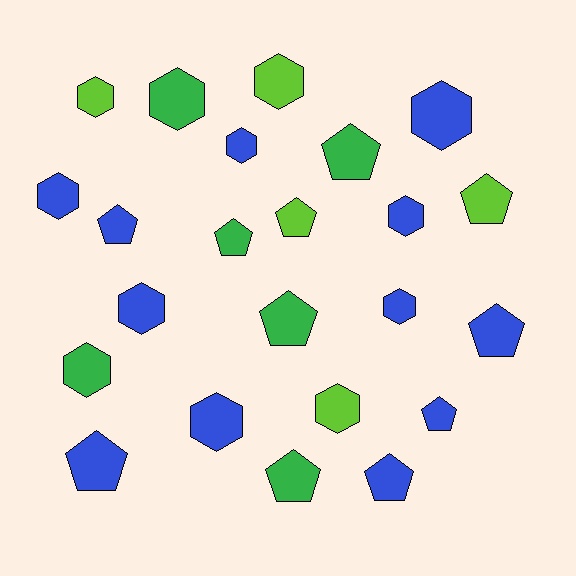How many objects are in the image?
There are 23 objects.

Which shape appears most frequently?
Hexagon, with 12 objects.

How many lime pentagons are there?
There are 2 lime pentagons.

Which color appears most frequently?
Blue, with 12 objects.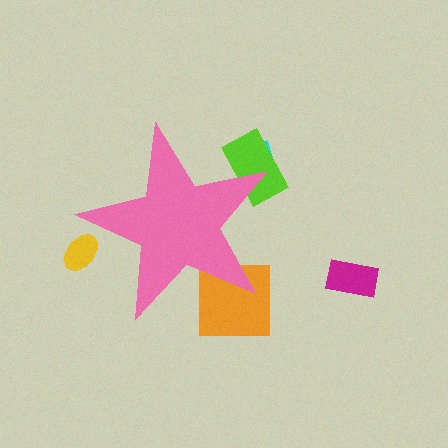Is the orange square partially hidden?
Yes, the orange square is partially hidden behind the pink star.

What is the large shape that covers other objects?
A pink star.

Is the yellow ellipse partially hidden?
Yes, the yellow ellipse is partially hidden behind the pink star.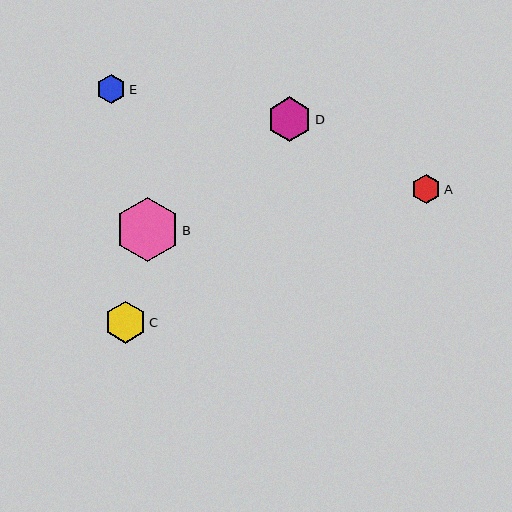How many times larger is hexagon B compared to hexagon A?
Hexagon B is approximately 2.2 times the size of hexagon A.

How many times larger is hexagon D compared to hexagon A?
Hexagon D is approximately 1.5 times the size of hexagon A.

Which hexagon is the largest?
Hexagon B is the largest with a size of approximately 65 pixels.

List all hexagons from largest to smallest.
From largest to smallest: B, D, C, A, E.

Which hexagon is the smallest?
Hexagon E is the smallest with a size of approximately 29 pixels.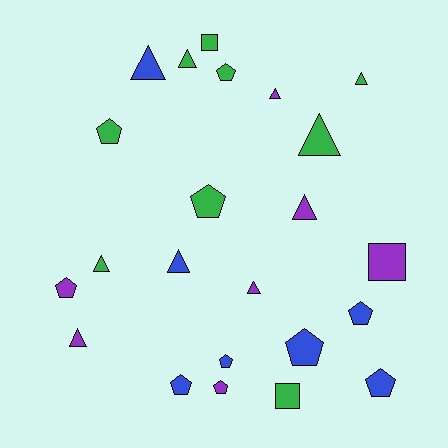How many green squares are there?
There are 2 green squares.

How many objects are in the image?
There are 23 objects.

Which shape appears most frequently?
Pentagon, with 10 objects.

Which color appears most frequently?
Green, with 9 objects.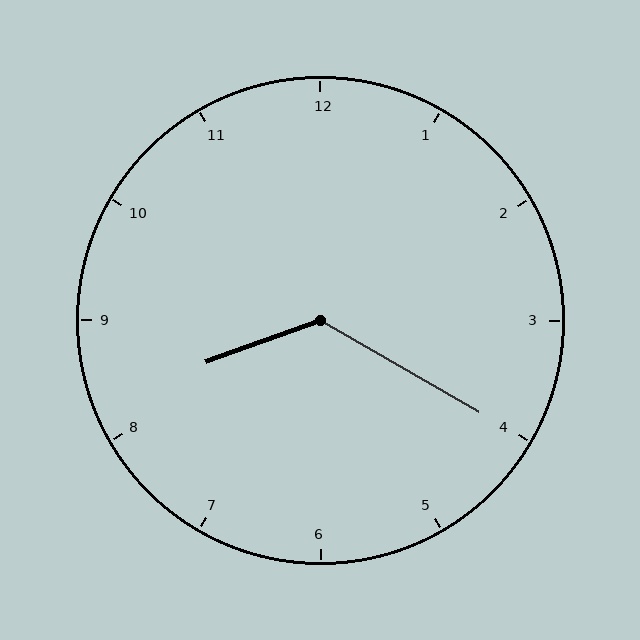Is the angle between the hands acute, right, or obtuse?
It is obtuse.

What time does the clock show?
8:20.